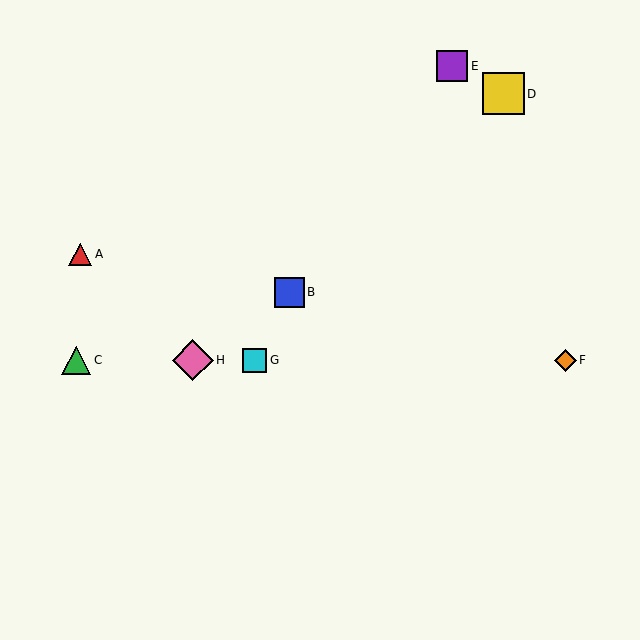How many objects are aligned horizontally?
4 objects (C, F, G, H) are aligned horizontally.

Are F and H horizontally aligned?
Yes, both are at y≈360.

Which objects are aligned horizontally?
Objects C, F, G, H are aligned horizontally.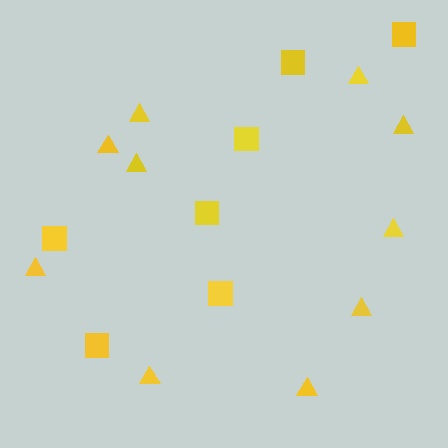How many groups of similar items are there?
There are 2 groups: one group of triangles (10) and one group of squares (7).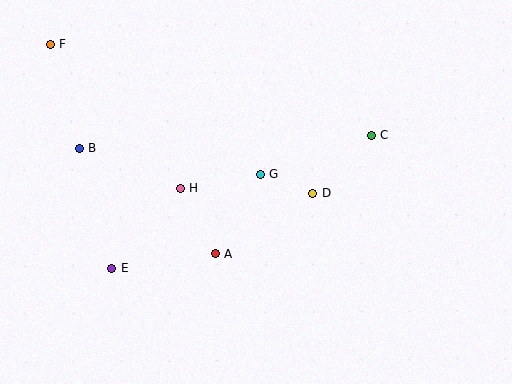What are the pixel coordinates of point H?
Point H is at (180, 188).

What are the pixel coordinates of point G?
Point G is at (260, 174).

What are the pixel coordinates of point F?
Point F is at (50, 44).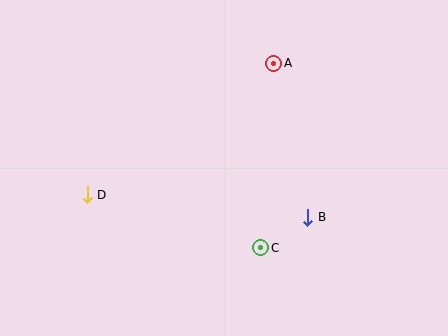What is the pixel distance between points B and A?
The distance between B and A is 158 pixels.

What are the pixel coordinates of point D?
Point D is at (87, 195).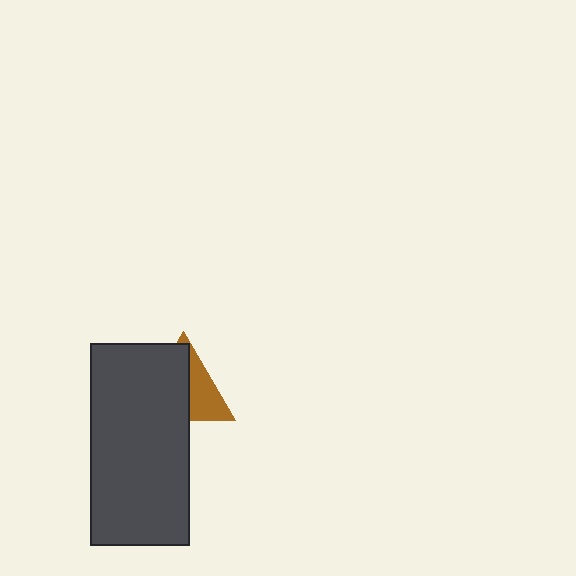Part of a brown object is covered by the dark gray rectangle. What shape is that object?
It is a triangle.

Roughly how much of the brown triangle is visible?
A small part of it is visible (roughly 41%).